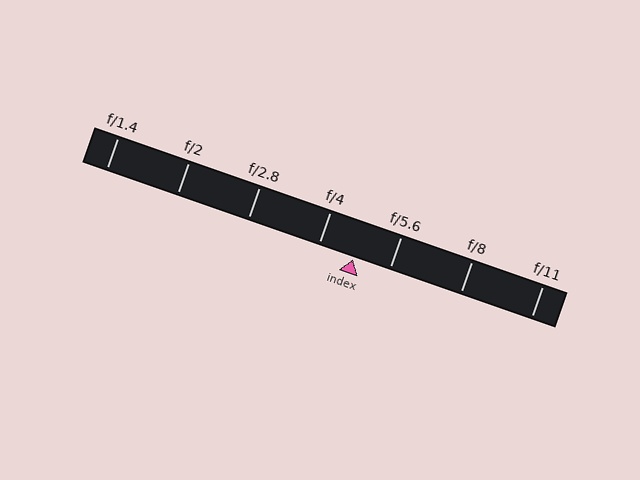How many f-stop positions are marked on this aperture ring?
There are 7 f-stop positions marked.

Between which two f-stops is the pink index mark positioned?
The index mark is between f/4 and f/5.6.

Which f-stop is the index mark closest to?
The index mark is closest to f/4.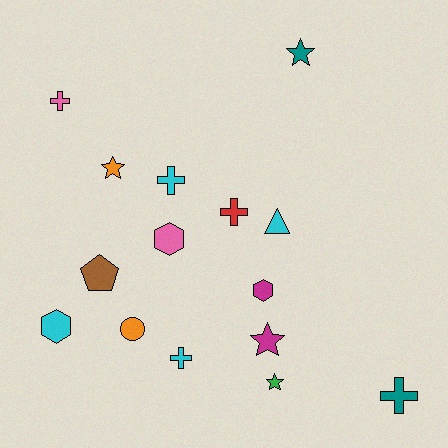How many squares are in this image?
There are no squares.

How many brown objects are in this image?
There is 1 brown object.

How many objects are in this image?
There are 15 objects.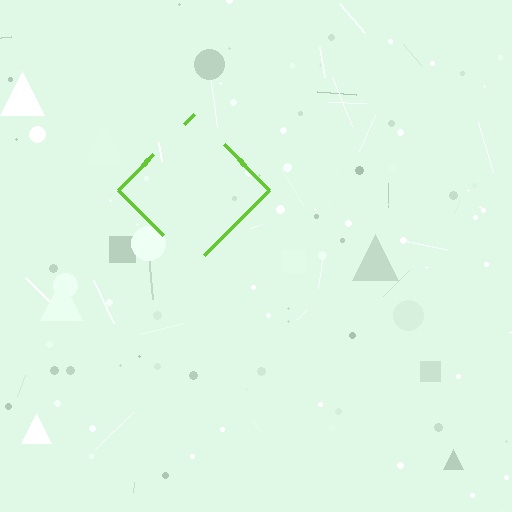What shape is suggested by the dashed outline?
The dashed outline suggests a diamond.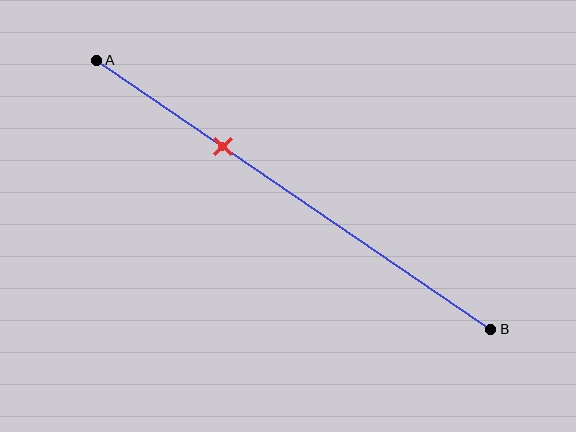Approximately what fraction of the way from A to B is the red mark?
The red mark is approximately 30% of the way from A to B.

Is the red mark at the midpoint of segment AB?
No, the mark is at about 30% from A, not at the 50% midpoint.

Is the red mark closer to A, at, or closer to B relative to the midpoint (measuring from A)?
The red mark is closer to point A than the midpoint of segment AB.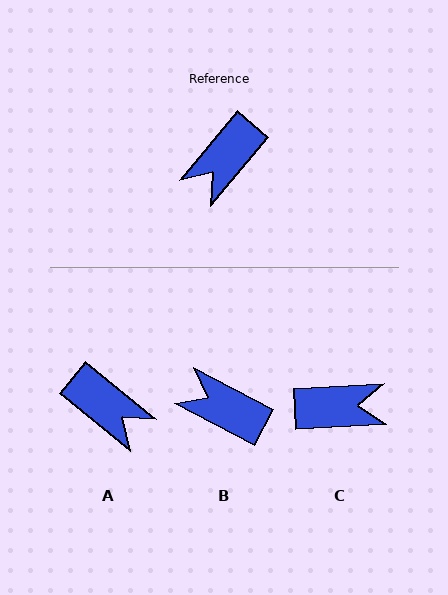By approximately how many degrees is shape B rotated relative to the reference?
Approximately 78 degrees clockwise.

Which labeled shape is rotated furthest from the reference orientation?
C, about 133 degrees away.